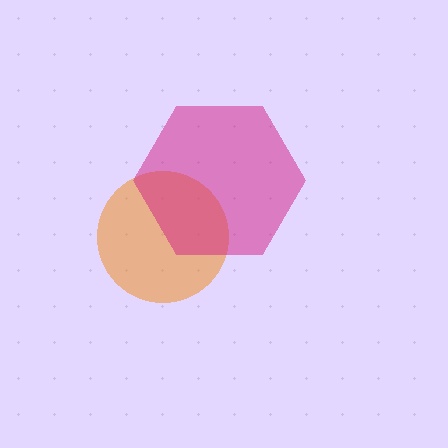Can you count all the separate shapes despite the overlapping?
Yes, there are 2 separate shapes.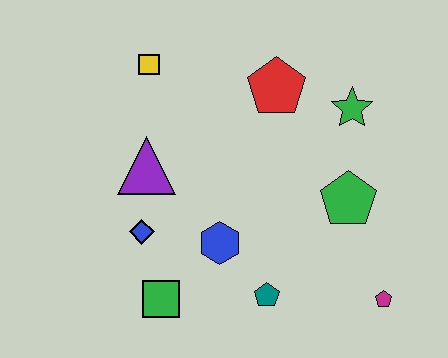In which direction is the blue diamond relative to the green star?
The blue diamond is to the left of the green star.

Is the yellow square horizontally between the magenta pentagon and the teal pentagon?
No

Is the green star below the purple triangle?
No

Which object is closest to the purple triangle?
The blue diamond is closest to the purple triangle.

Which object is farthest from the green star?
The green square is farthest from the green star.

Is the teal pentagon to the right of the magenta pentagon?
No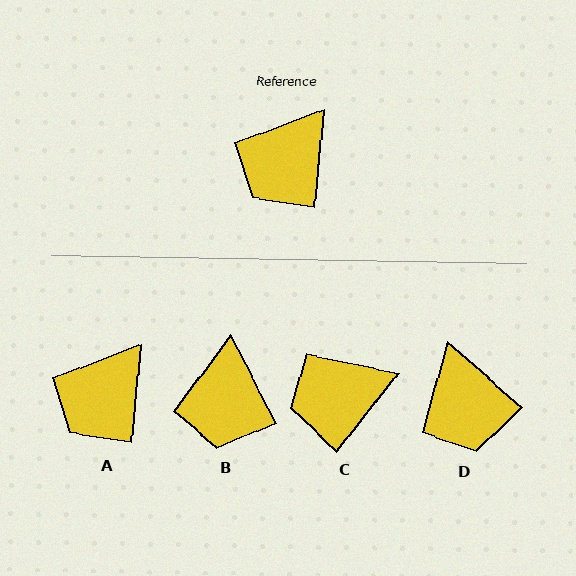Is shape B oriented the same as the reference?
No, it is off by about 32 degrees.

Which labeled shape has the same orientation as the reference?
A.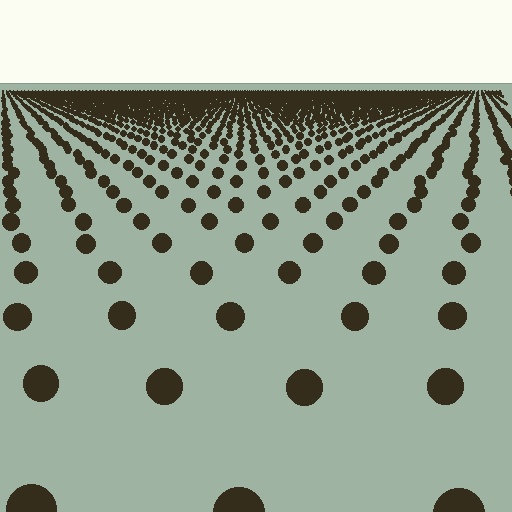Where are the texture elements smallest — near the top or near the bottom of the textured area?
Near the top.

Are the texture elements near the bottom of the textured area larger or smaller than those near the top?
Larger. Near the bottom, elements are closer to the viewer and appear at a bigger on-screen size.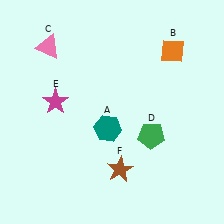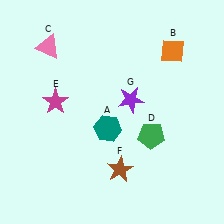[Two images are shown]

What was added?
A purple star (G) was added in Image 2.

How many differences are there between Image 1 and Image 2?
There is 1 difference between the two images.